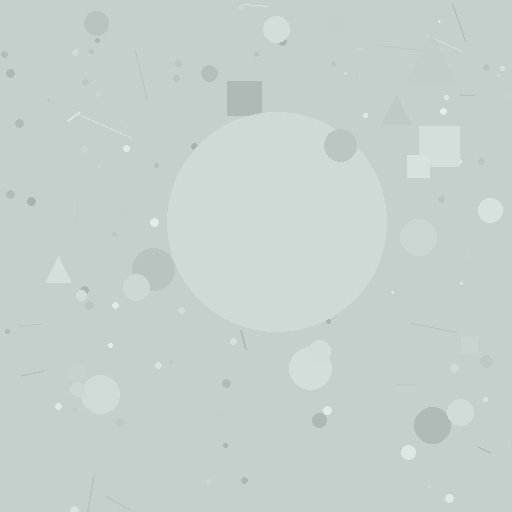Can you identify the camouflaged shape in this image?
The camouflaged shape is a circle.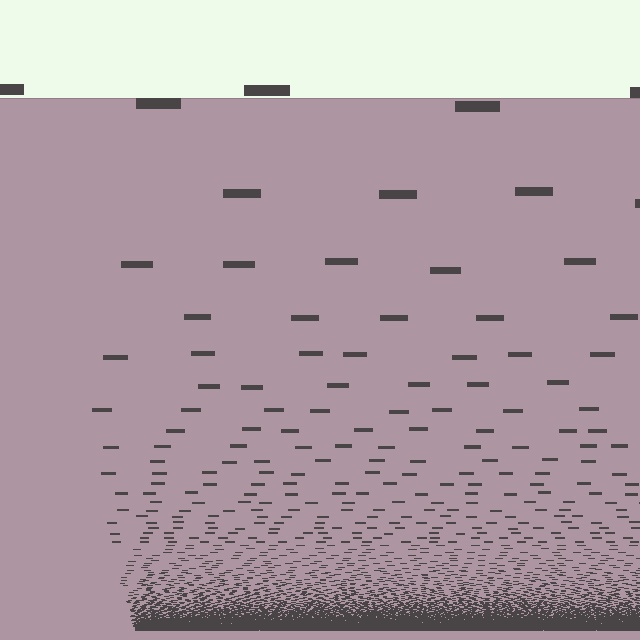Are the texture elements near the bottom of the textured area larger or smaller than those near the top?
Smaller. The gradient is inverted — elements near the bottom are smaller and denser.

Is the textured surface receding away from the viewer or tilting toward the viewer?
The surface appears to tilt toward the viewer. Texture elements get larger and sparser toward the top.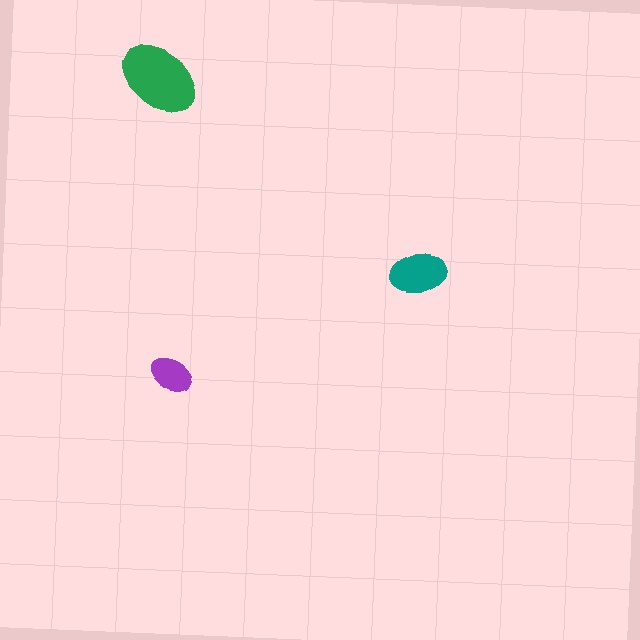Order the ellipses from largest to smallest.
the green one, the teal one, the purple one.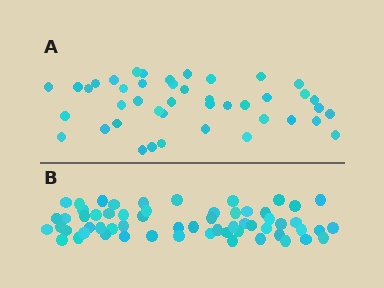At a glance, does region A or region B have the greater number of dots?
Region B (the bottom region) has more dots.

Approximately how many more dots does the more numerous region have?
Region B has approximately 15 more dots than region A.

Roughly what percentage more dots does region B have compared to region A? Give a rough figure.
About 40% more.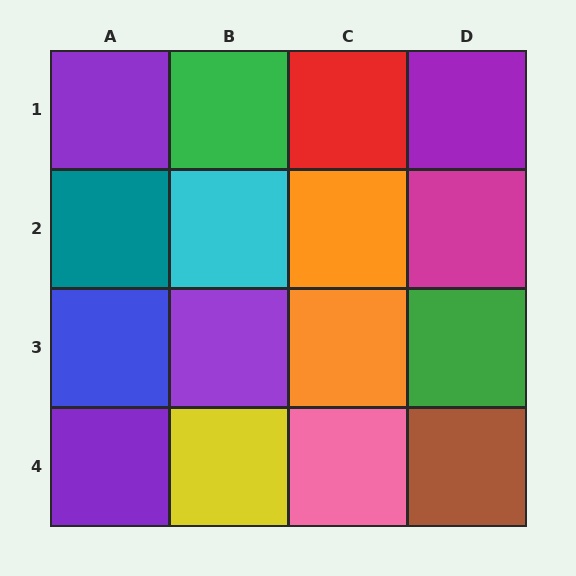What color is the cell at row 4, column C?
Pink.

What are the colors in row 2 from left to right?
Teal, cyan, orange, magenta.